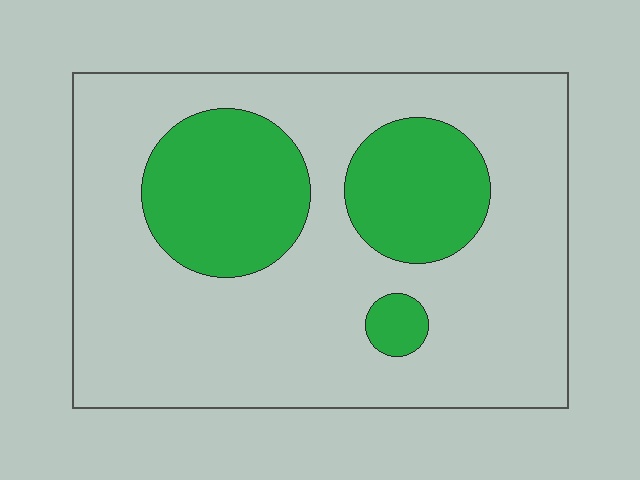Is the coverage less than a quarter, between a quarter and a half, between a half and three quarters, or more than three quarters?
Between a quarter and a half.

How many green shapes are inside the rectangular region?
3.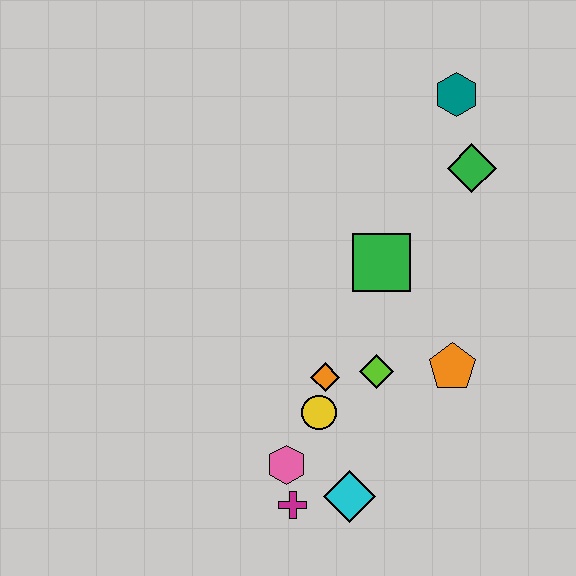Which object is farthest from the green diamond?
The magenta cross is farthest from the green diamond.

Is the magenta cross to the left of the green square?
Yes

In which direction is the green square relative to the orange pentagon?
The green square is above the orange pentagon.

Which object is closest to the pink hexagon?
The magenta cross is closest to the pink hexagon.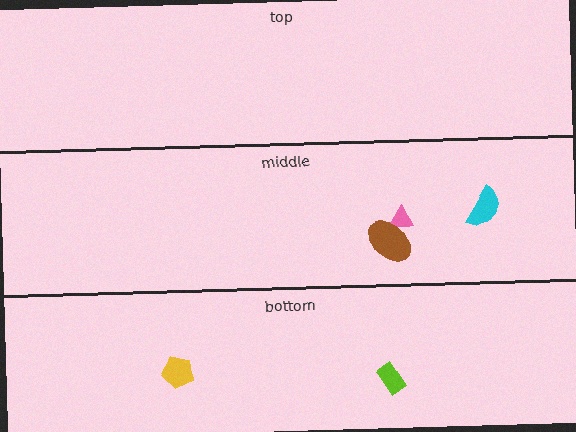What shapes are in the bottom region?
The yellow pentagon, the lime rectangle.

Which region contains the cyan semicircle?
The middle region.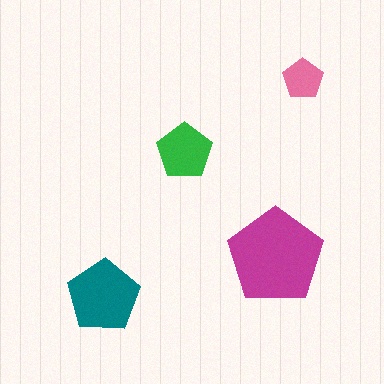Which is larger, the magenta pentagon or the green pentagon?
The magenta one.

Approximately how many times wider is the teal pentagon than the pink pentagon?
About 2 times wider.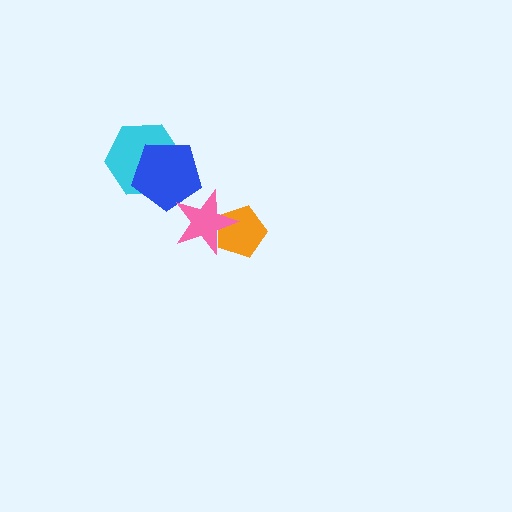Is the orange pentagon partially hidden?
Yes, it is partially covered by another shape.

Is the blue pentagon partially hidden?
Yes, it is partially covered by another shape.